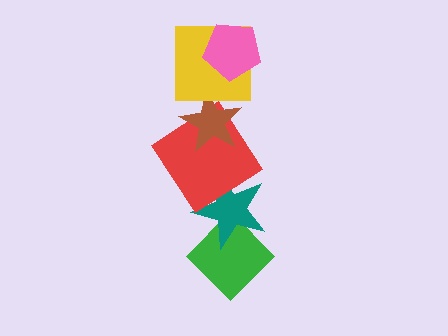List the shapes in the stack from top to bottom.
From top to bottom: the pink pentagon, the yellow square, the brown star, the red diamond, the teal star, the green diamond.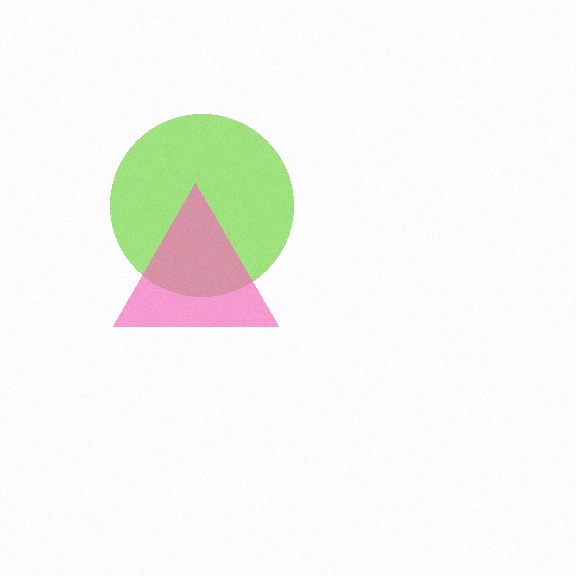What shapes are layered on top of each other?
The layered shapes are: a lime circle, a pink triangle.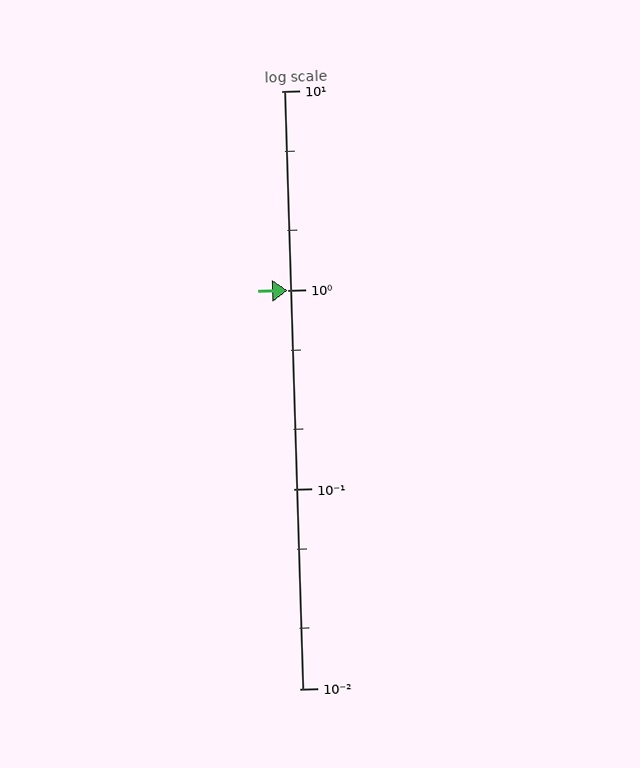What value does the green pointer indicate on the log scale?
The pointer indicates approximately 1.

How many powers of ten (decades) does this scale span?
The scale spans 3 decades, from 0.01 to 10.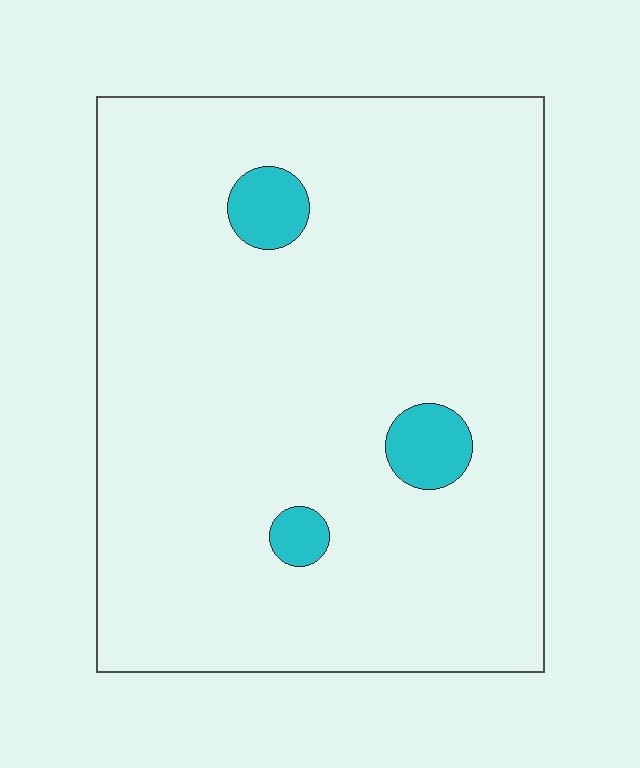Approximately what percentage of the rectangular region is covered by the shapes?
Approximately 5%.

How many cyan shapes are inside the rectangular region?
3.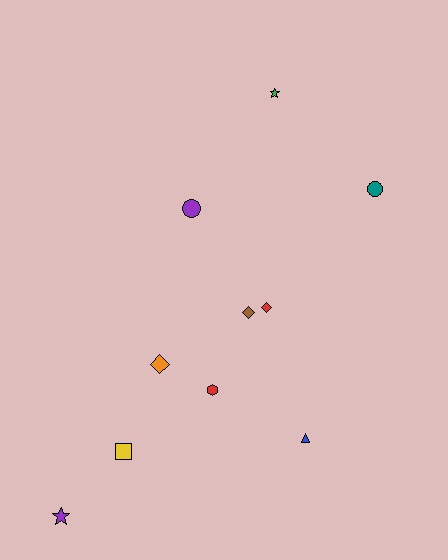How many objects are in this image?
There are 10 objects.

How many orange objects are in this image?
There is 1 orange object.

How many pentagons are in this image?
There are no pentagons.